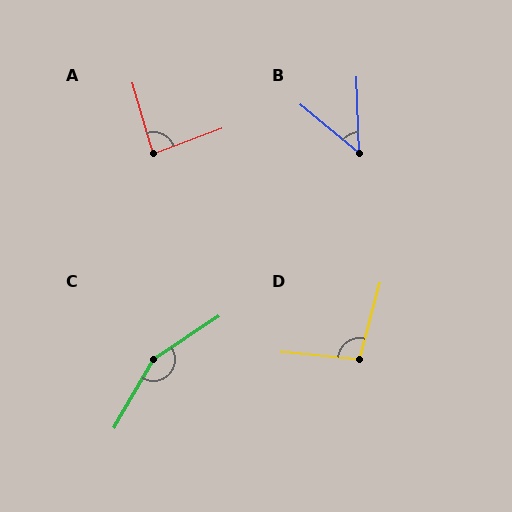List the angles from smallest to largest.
B (48°), A (86°), D (99°), C (153°).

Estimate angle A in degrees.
Approximately 86 degrees.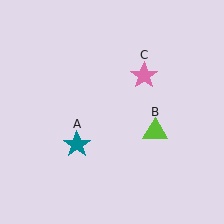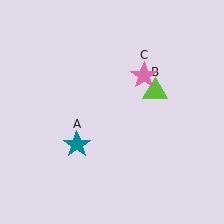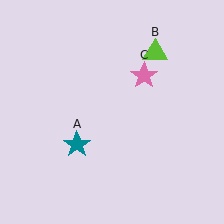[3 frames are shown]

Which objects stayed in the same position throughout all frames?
Teal star (object A) and pink star (object C) remained stationary.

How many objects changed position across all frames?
1 object changed position: lime triangle (object B).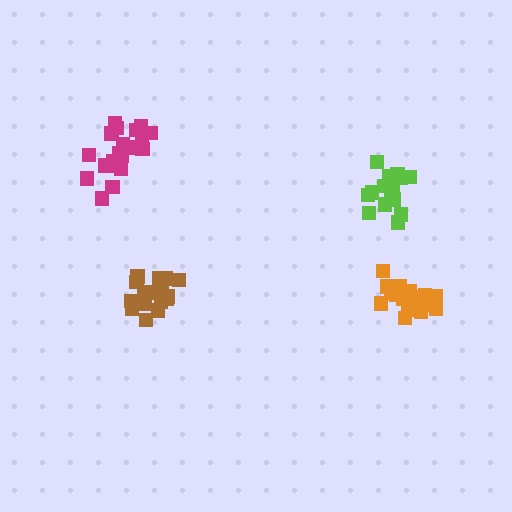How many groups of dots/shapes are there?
There are 4 groups.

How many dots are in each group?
Group 1: 20 dots, Group 2: 17 dots, Group 3: 15 dots, Group 4: 21 dots (73 total).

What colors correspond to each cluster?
The clusters are colored: magenta, brown, lime, orange.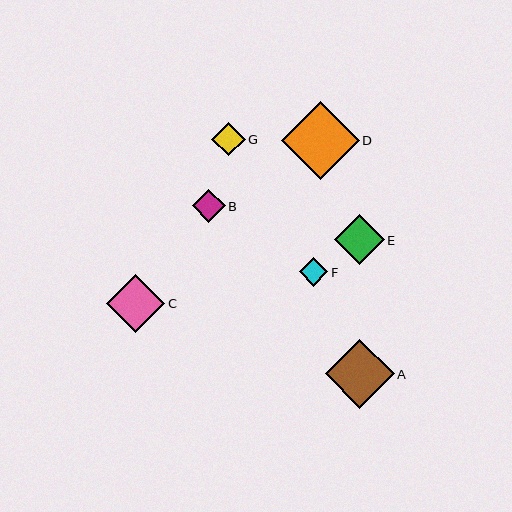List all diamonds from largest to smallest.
From largest to smallest: D, A, C, E, G, B, F.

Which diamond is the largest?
Diamond D is the largest with a size of approximately 78 pixels.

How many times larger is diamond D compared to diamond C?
Diamond D is approximately 1.3 times the size of diamond C.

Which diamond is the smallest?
Diamond F is the smallest with a size of approximately 28 pixels.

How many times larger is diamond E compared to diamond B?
Diamond E is approximately 1.5 times the size of diamond B.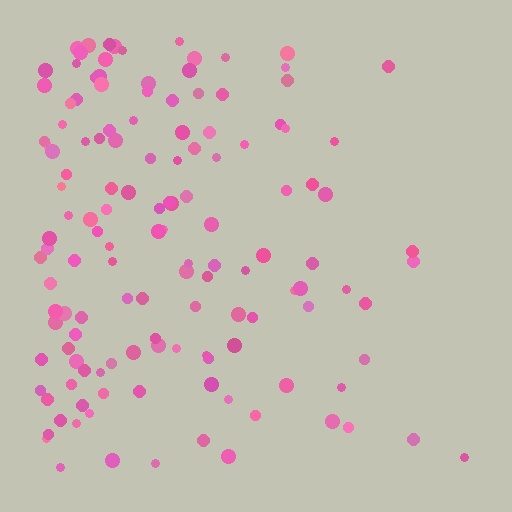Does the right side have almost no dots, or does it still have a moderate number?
Still a moderate number, just noticeably fewer than the left.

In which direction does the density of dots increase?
From right to left, with the left side densest.